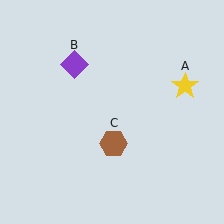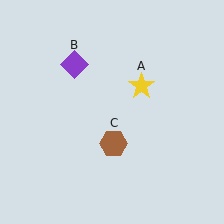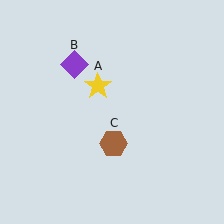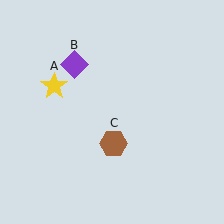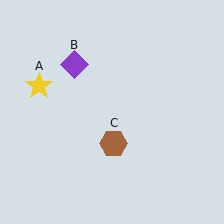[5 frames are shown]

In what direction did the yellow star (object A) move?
The yellow star (object A) moved left.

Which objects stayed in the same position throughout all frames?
Purple diamond (object B) and brown hexagon (object C) remained stationary.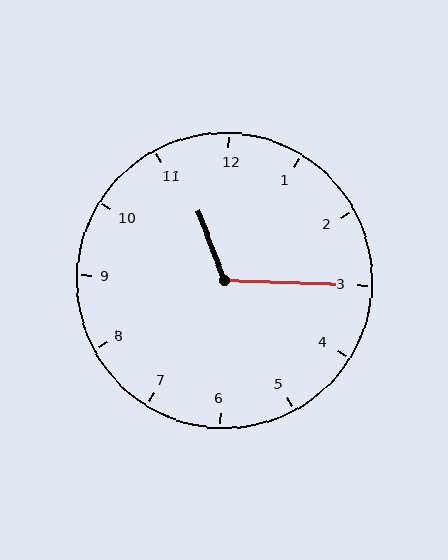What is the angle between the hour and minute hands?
Approximately 112 degrees.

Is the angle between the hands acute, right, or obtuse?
It is obtuse.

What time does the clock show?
11:15.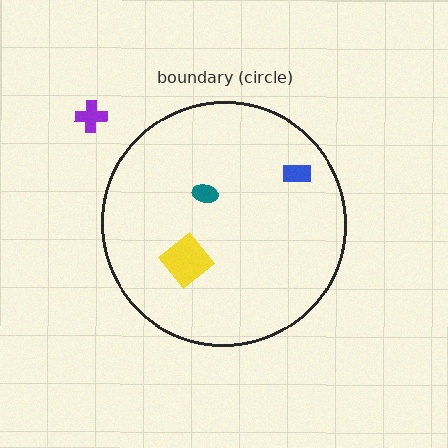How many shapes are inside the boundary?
3 inside, 1 outside.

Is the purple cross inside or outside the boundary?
Outside.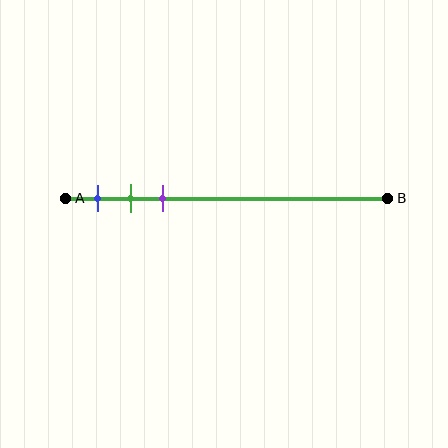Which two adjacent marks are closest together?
The green and purple marks are the closest adjacent pair.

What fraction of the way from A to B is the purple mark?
The purple mark is approximately 30% (0.3) of the way from A to B.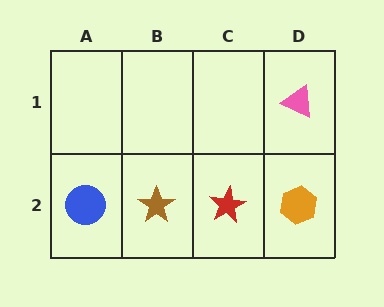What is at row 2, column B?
A brown star.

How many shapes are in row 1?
1 shape.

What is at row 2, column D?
An orange hexagon.